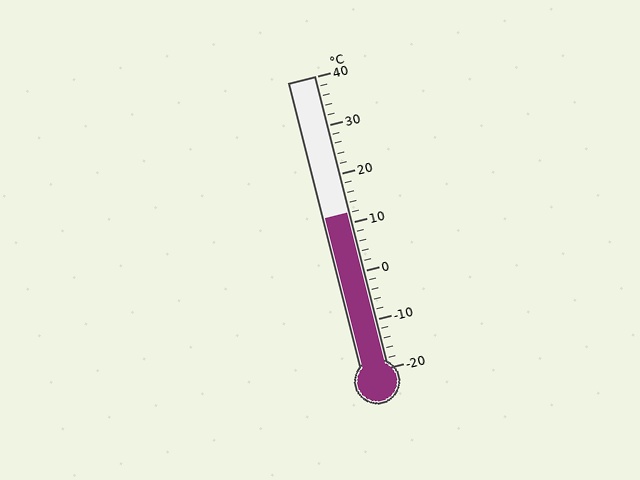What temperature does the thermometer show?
The thermometer shows approximately 12°C.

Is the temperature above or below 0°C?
The temperature is above 0°C.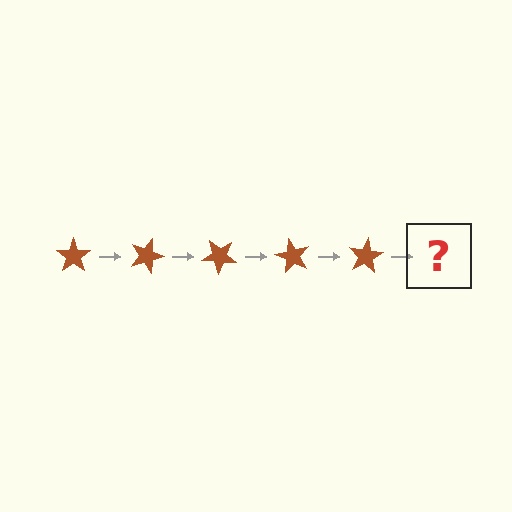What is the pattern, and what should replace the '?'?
The pattern is that the star rotates 20 degrees each step. The '?' should be a brown star rotated 100 degrees.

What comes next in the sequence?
The next element should be a brown star rotated 100 degrees.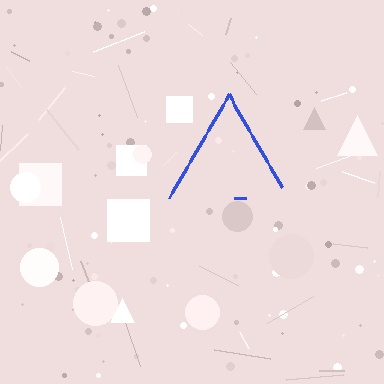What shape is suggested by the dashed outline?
The dashed outline suggests a triangle.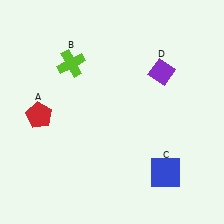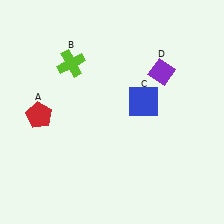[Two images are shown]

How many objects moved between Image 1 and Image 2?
1 object moved between the two images.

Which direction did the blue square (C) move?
The blue square (C) moved up.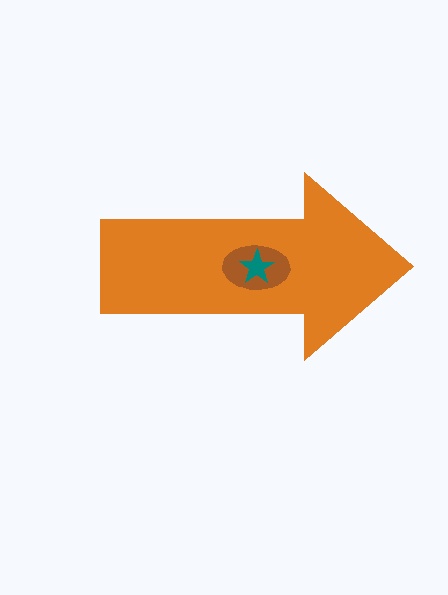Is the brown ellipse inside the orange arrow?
Yes.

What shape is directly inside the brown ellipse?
The teal star.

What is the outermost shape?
The orange arrow.